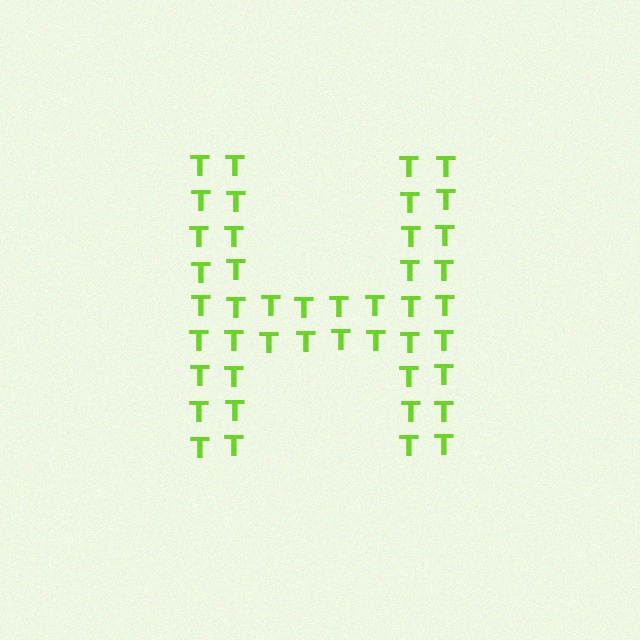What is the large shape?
The large shape is the letter H.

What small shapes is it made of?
It is made of small letter T's.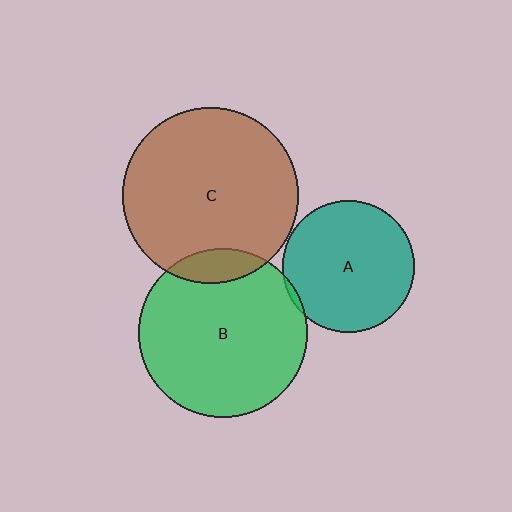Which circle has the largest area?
Circle C (brown).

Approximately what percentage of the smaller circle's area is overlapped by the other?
Approximately 5%.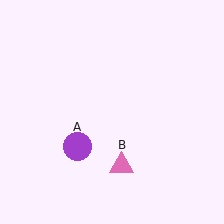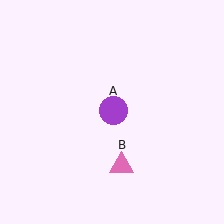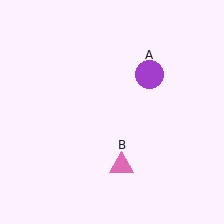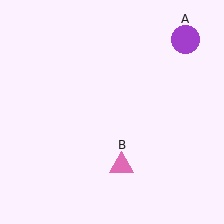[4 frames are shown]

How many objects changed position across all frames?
1 object changed position: purple circle (object A).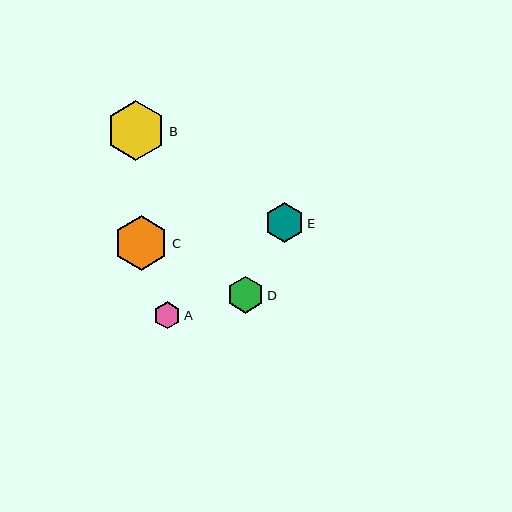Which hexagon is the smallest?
Hexagon A is the smallest with a size of approximately 27 pixels.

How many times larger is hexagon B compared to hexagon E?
Hexagon B is approximately 1.5 times the size of hexagon E.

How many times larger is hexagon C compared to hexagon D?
Hexagon C is approximately 1.5 times the size of hexagon D.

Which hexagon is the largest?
Hexagon B is the largest with a size of approximately 60 pixels.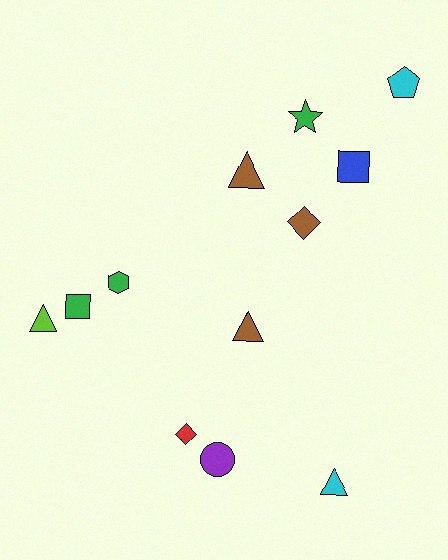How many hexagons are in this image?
There is 1 hexagon.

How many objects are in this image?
There are 12 objects.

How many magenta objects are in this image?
There are no magenta objects.